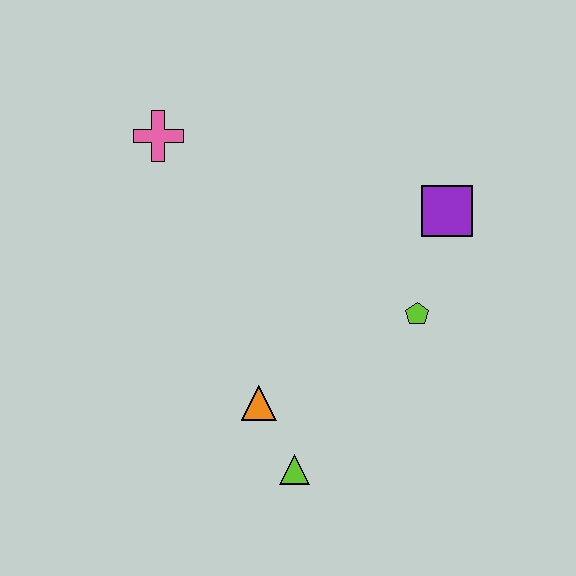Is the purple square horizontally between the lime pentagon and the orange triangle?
No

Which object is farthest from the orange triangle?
The pink cross is farthest from the orange triangle.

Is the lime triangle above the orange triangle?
No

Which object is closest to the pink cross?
The orange triangle is closest to the pink cross.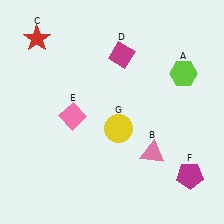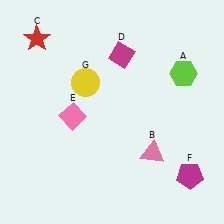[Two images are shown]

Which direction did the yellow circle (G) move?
The yellow circle (G) moved up.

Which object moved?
The yellow circle (G) moved up.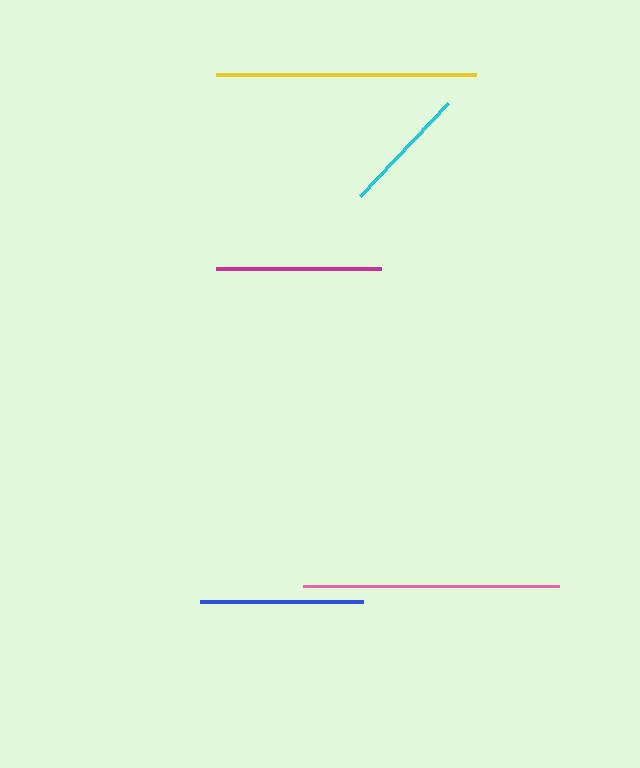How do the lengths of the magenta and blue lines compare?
The magenta and blue lines are approximately the same length.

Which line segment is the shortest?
The cyan line is the shortest at approximately 128 pixels.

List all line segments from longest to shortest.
From longest to shortest: yellow, pink, magenta, blue, cyan.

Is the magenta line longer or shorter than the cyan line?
The magenta line is longer than the cyan line.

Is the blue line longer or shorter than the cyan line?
The blue line is longer than the cyan line.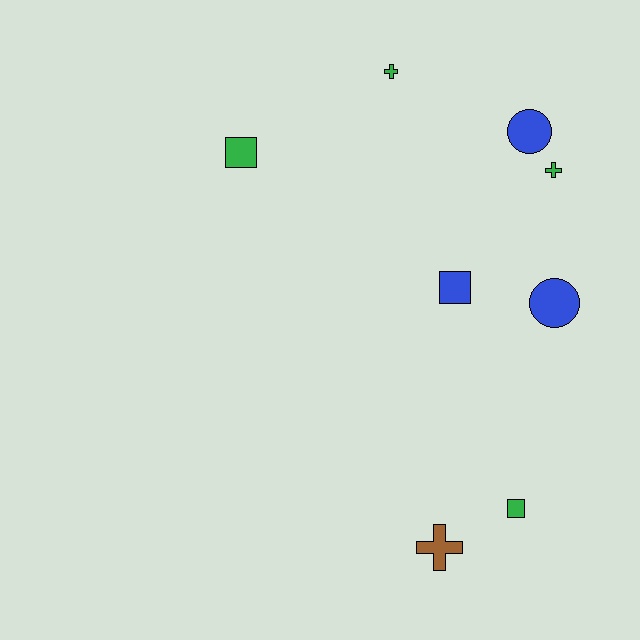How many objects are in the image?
There are 8 objects.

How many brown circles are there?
There are no brown circles.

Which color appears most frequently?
Green, with 4 objects.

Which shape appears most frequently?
Cross, with 3 objects.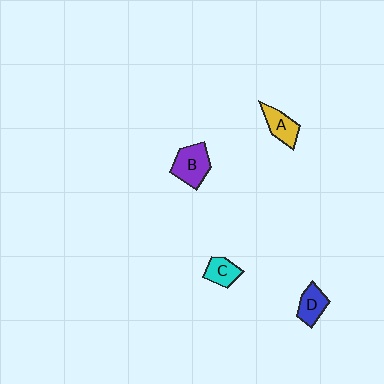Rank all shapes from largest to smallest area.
From largest to smallest: B (purple), A (yellow), D (blue), C (cyan).